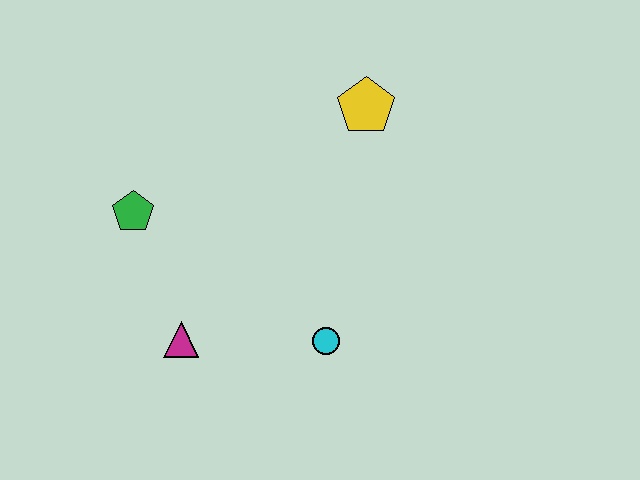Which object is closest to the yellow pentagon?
The cyan circle is closest to the yellow pentagon.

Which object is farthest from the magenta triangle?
The yellow pentagon is farthest from the magenta triangle.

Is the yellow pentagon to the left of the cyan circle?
No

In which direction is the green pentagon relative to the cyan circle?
The green pentagon is to the left of the cyan circle.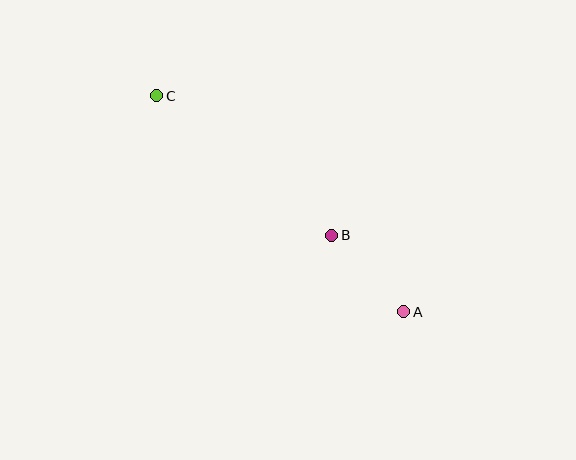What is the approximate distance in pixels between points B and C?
The distance between B and C is approximately 224 pixels.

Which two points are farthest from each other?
Points A and C are farthest from each other.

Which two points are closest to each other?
Points A and B are closest to each other.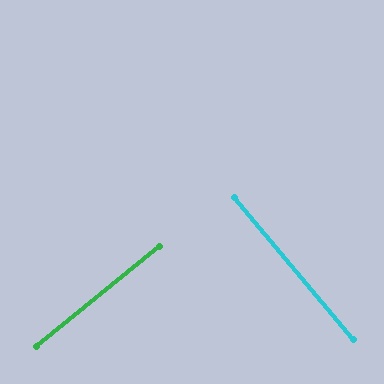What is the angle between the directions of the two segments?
Approximately 89 degrees.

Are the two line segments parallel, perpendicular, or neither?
Perpendicular — they meet at approximately 89°.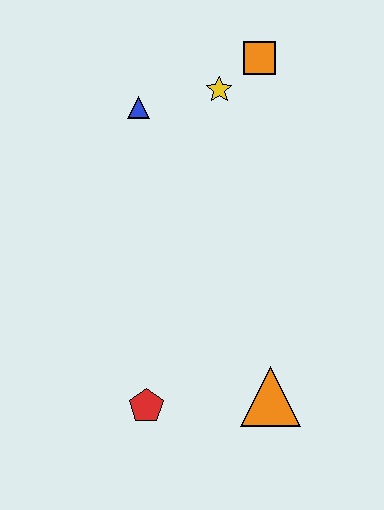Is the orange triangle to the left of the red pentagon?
No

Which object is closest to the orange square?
The yellow star is closest to the orange square.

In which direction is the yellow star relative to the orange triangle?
The yellow star is above the orange triangle.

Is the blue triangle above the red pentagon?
Yes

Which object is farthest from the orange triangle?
The orange square is farthest from the orange triangle.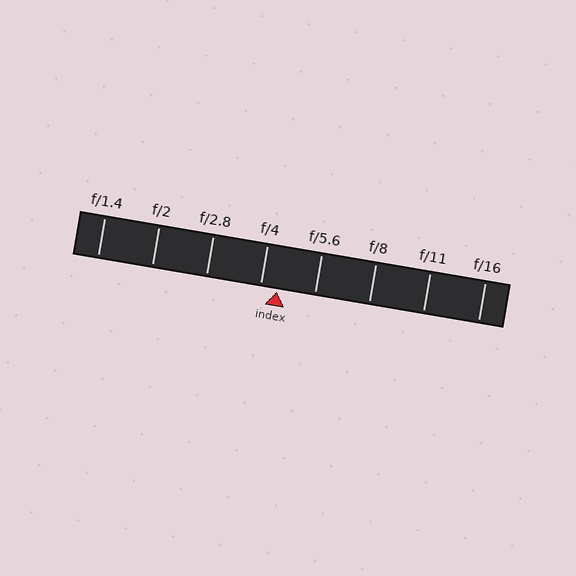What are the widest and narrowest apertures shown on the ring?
The widest aperture shown is f/1.4 and the narrowest is f/16.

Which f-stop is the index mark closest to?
The index mark is closest to f/4.